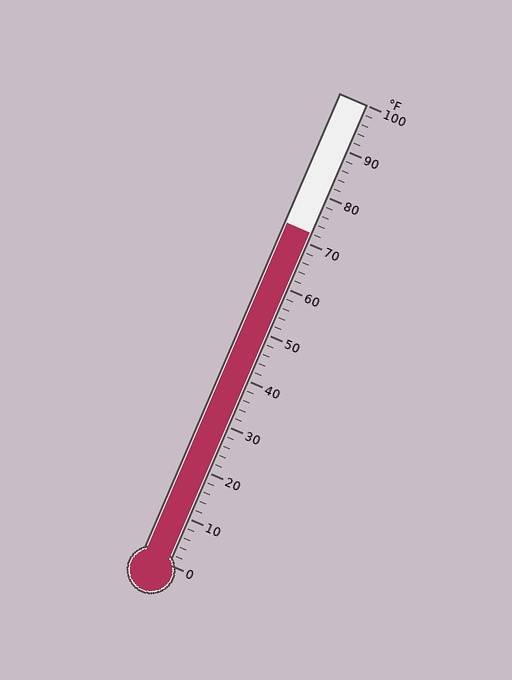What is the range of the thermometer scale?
The thermometer scale ranges from 0°F to 100°F.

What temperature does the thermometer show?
The thermometer shows approximately 72°F.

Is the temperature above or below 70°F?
The temperature is above 70°F.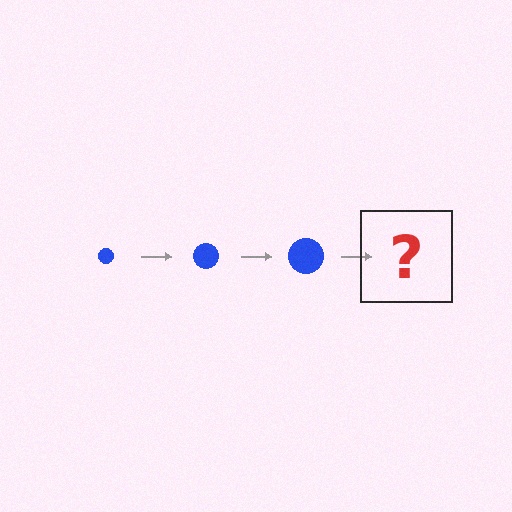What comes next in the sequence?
The next element should be a blue circle, larger than the previous one.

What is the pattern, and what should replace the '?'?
The pattern is that the circle gets progressively larger each step. The '?' should be a blue circle, larger than the previous one.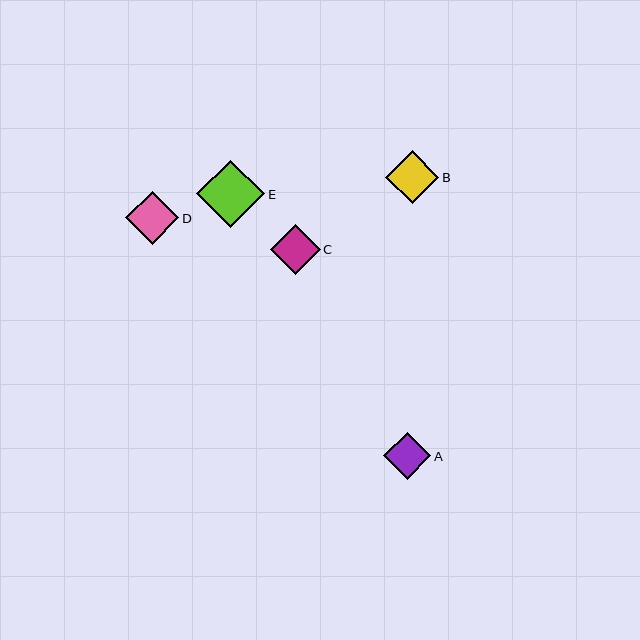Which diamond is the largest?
Diamond E is the largest with a size of approximately 68 pixels.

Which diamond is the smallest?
Diamond A is the smallest with a size of approximately 47 pixels.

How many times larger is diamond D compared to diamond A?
Diamond D is approximately 1.1 times the size of diamond A.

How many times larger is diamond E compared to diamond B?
Diamond E is approximately 1.3 times the size of diamond B.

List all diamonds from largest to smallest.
From largest to smallest: E, D, B, C, A.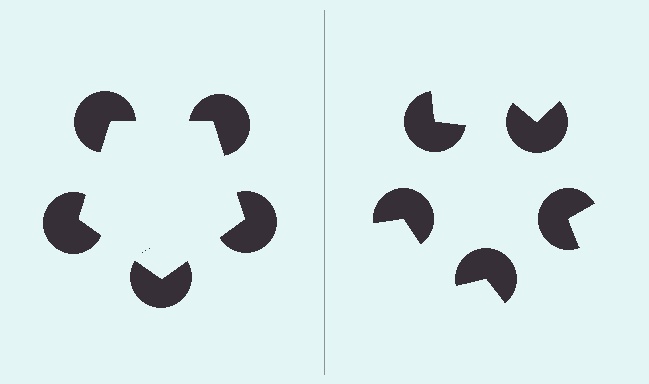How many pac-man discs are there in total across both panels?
10 — 5 on each side.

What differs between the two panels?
The pac-man discs are positioned identically on both sides; only the wedge orientations differ. On the left they align to a pentagon; on the right they are misaligned.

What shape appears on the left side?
An illusory pentagon.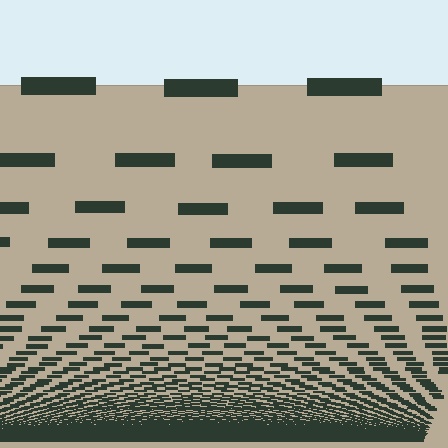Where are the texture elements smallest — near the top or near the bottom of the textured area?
Near the bottom.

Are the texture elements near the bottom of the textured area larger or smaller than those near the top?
Smaller. The gradient is inverted — elements near the bottom are smaller and denser.